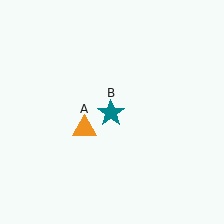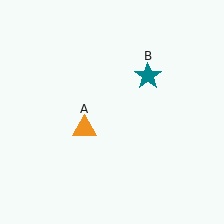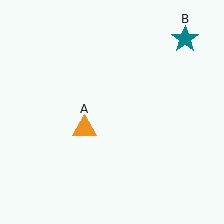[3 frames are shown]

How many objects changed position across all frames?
1 object changed position: teal star (object B).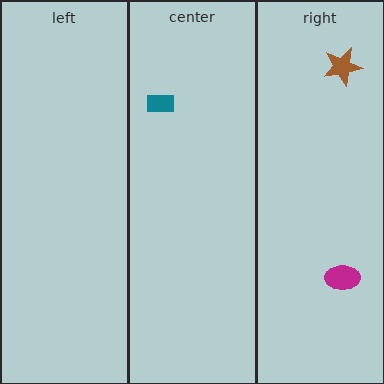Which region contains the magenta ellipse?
The right region.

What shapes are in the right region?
The brown star, the magenta ellipse.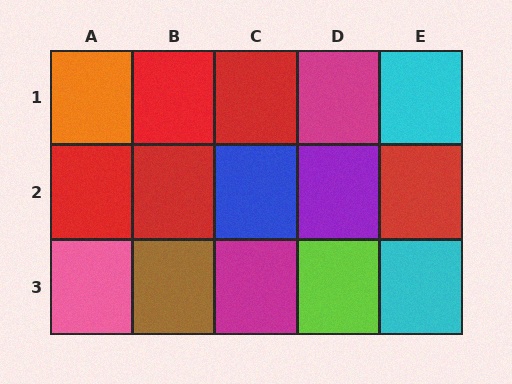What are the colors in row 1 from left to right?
Orange, red, red, magenta, cyan.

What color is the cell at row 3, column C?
Magenta.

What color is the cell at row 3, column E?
Cyan.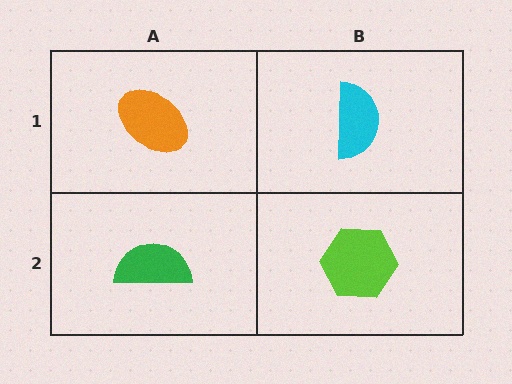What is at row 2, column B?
A lime hexagon.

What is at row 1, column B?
A cyan semicircle.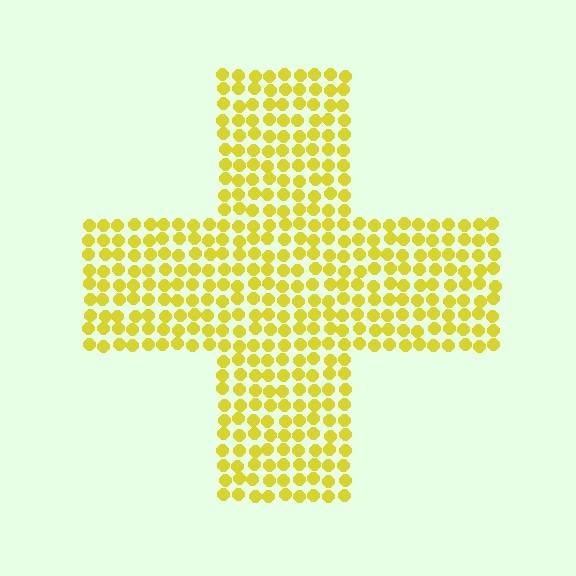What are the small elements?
The small elements are circles.